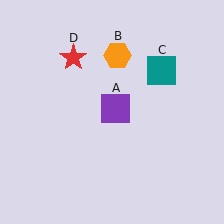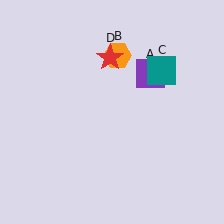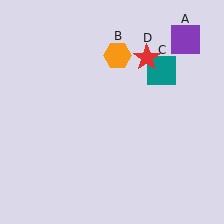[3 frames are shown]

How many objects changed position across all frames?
2 objects changed position: purple square (object A), red star (object D).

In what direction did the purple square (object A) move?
The purple square (object A) moved up and to the right.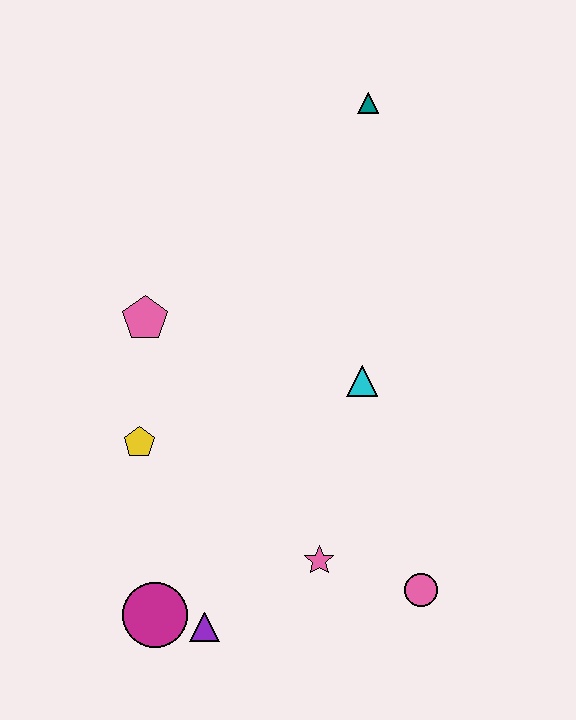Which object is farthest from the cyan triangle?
The magenta circle is farthest from the cyan triangle.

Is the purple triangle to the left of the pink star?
Yes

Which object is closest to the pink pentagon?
The yellow pentagon is closest to the pink pentagon.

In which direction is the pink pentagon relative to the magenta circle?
The pink pentagon is above the magenta circle.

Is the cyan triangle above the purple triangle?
Yes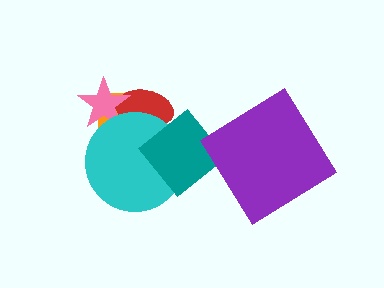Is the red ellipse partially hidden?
Yes, it is partially covered by another shape.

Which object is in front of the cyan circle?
The teal diamond is in front of the cyan circle.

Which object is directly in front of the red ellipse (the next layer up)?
The pink star is directly in front of the red ellipse.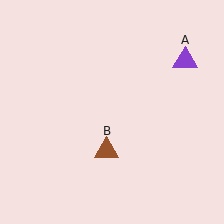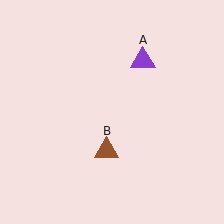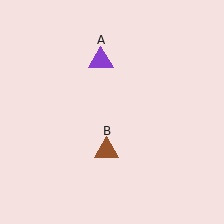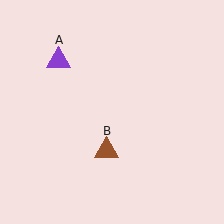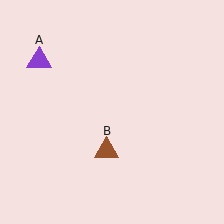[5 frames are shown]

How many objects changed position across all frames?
1 object changed position: purple triangle (object A).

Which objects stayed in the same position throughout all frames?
Brown triangle (object B) remained stationary.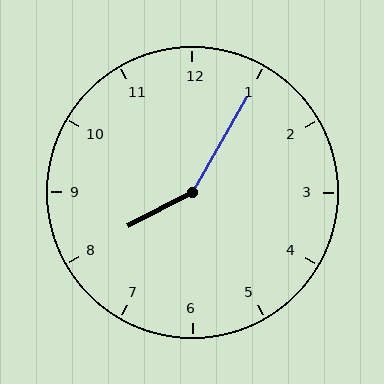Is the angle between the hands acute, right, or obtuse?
It is obtuse.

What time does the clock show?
8:05.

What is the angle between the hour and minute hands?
Approximately 148 degrees.